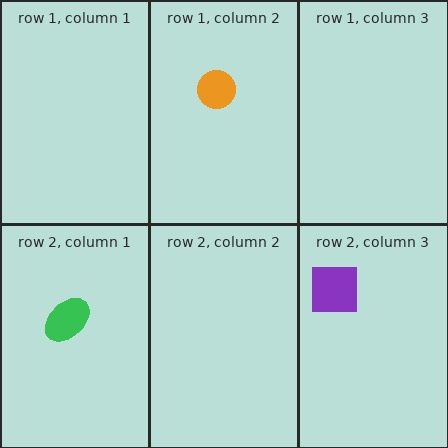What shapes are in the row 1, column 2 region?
The orange circle.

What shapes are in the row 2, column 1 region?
The green ellipse.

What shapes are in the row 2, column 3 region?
The purple square.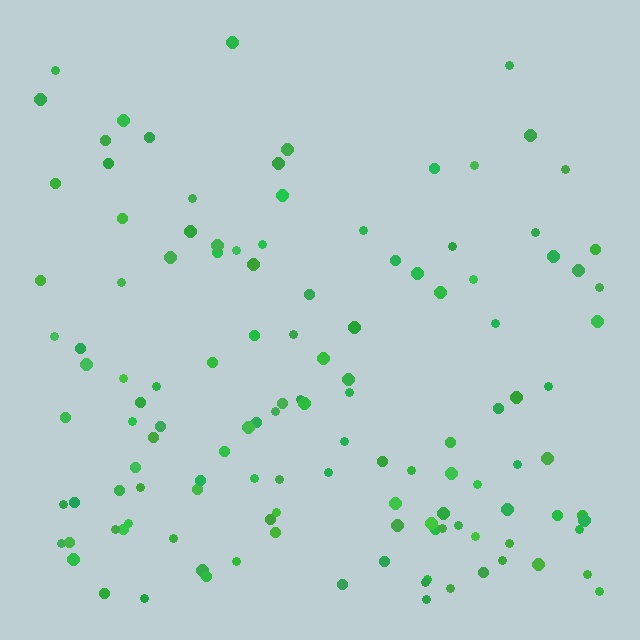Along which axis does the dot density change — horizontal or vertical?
Vertical.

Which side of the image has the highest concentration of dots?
The bottom.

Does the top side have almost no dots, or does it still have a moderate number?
Still a moderate number, just noticeably fewer than the bottom.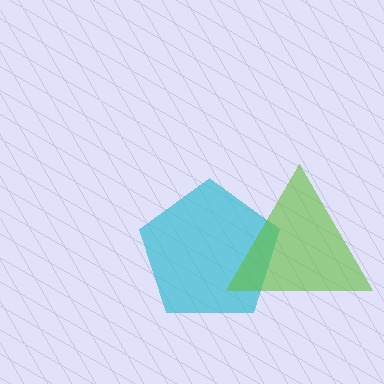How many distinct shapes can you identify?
There are 2 distinct shapes: a cyan pentagon, a lime triangle.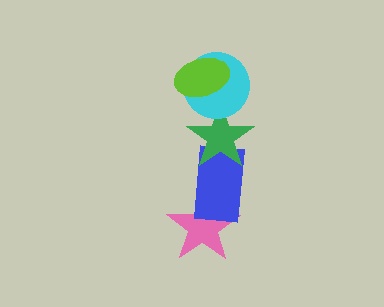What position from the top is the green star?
The green star is 3rd from the top.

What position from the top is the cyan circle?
The cyan circle is 2nd from the top.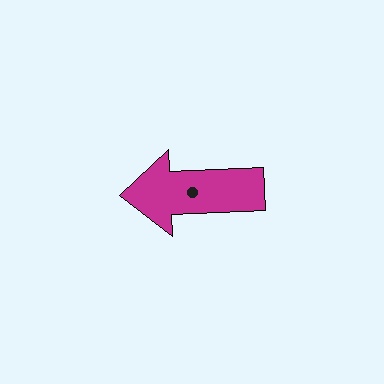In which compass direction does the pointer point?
West.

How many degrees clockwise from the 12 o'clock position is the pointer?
Approximately 268 degrees.